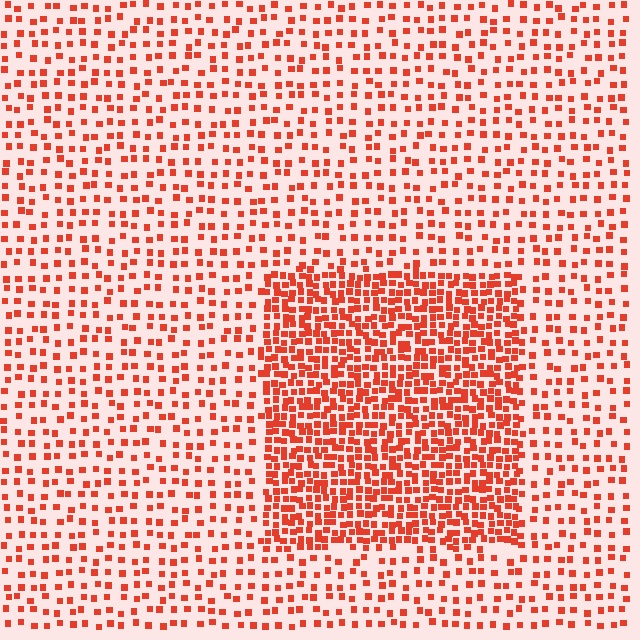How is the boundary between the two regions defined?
The boundary is defined by a change in element density (approximately 2.4x ratio). All elements are the same color, size, and shape.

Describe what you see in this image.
The image contains small red elements arranged at two different densities. A rectangle-shaped region is visible where the elements are more densely packed than the surrounding area.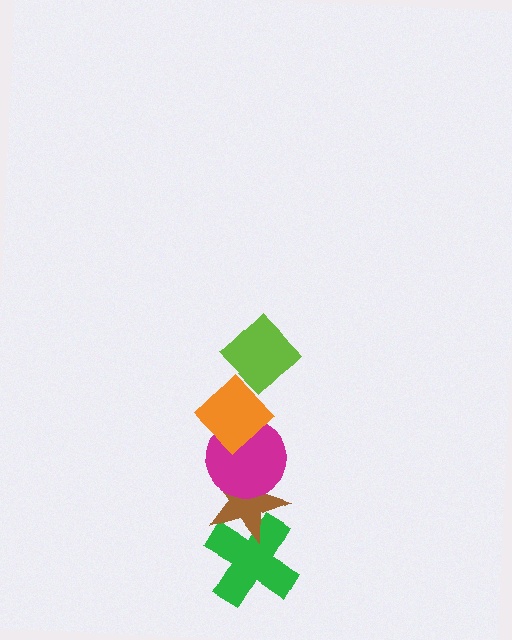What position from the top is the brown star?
The brown star is 4th from the top.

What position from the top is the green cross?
The green cross is 5th from the top.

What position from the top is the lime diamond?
The lime diamond is 1st from the top.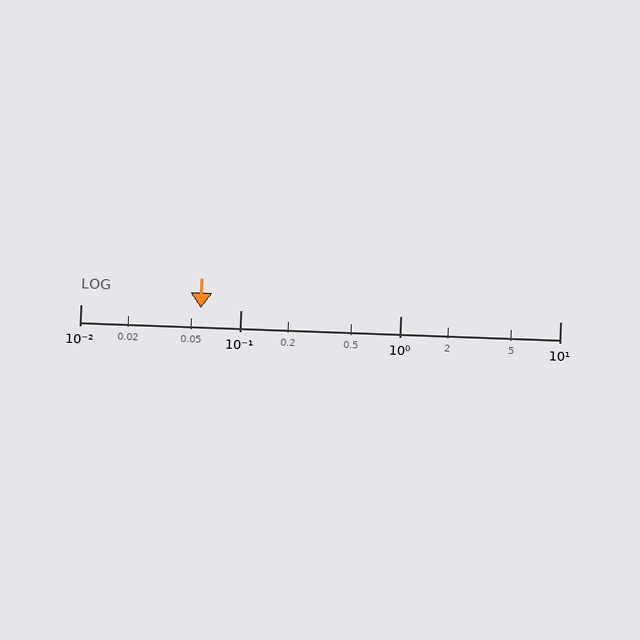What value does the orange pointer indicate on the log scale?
The pointer indicates approximately 0.057.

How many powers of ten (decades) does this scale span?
The scale spans 3 decades, from 0.01 to 10.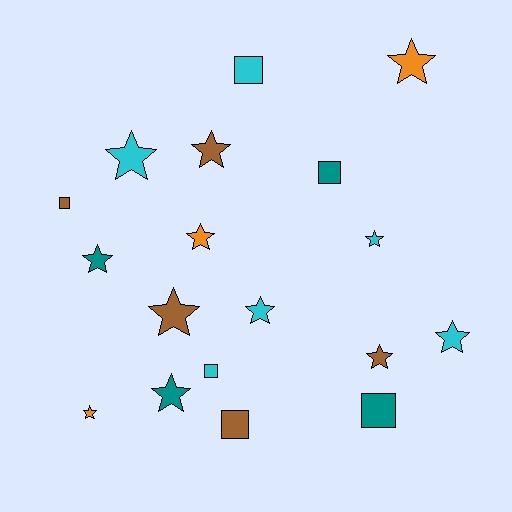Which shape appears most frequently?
Star, with 12 objects.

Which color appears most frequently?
Cyan, with 6 objects.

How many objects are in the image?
There are 18 objects.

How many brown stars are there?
There are 3 brown stars.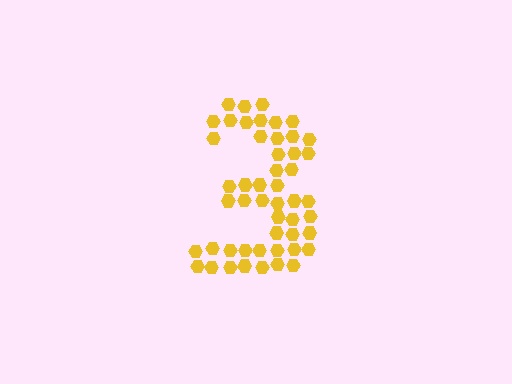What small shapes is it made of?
It is made of small hexagons.